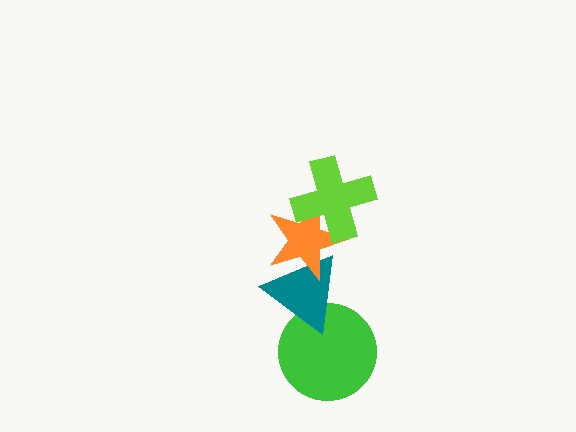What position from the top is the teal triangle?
The teal triangle is 3rd from the top.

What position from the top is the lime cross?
The lime cross is 1st from the top.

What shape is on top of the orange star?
The lime cross is on top of the orange star.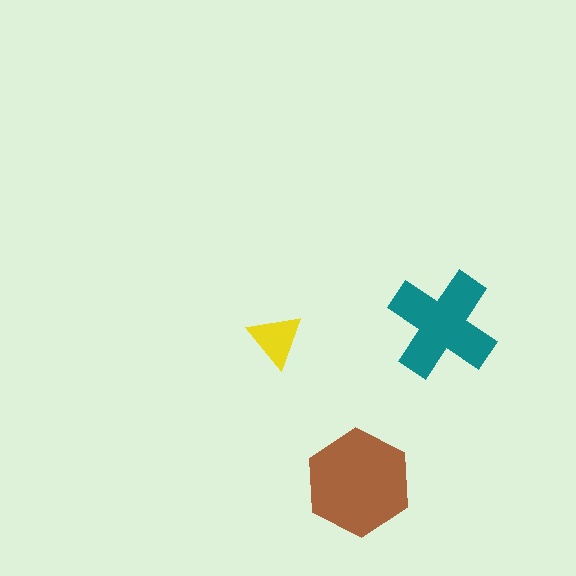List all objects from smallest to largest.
The yellow triangle, the teal cross, the brown hexagon.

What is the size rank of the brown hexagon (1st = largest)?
1st.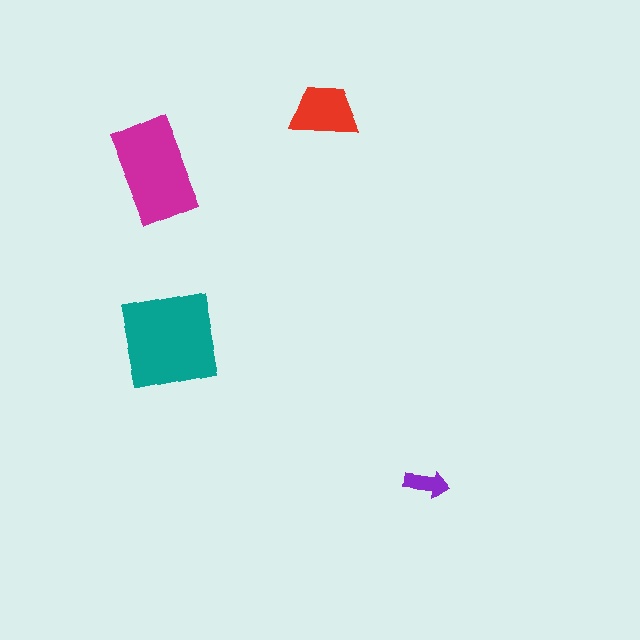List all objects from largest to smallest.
The teal square, the magenta rectangle, the red trapezoid, the purple arrow.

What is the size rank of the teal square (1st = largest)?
1st.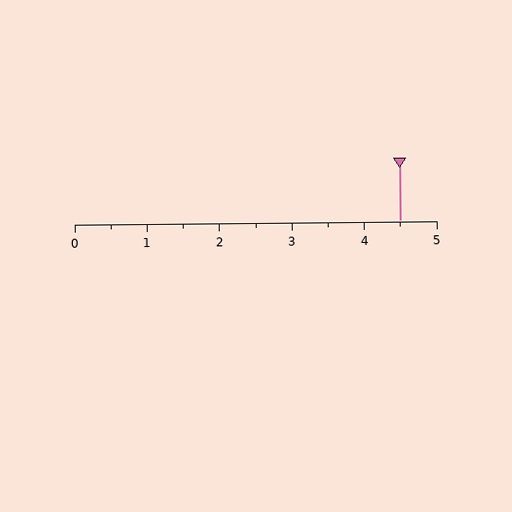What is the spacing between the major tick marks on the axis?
The major ticks are spaced 1 apart.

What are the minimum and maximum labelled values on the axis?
The axis runs from 0 to 5.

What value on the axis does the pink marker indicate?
The marker indicates approximately 4.5.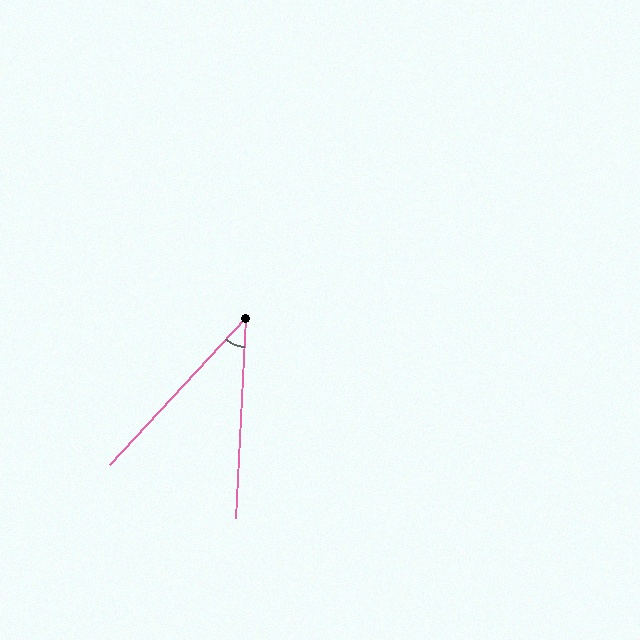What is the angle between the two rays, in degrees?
Approximately 40 degrees.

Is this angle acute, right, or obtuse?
It is acute.